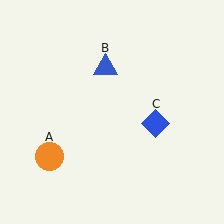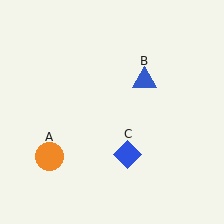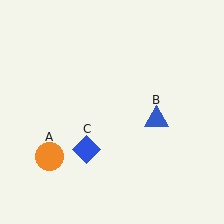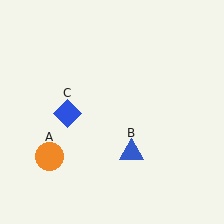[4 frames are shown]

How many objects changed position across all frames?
2 objects changed position: blue triangle (object B), blue diamond (object C).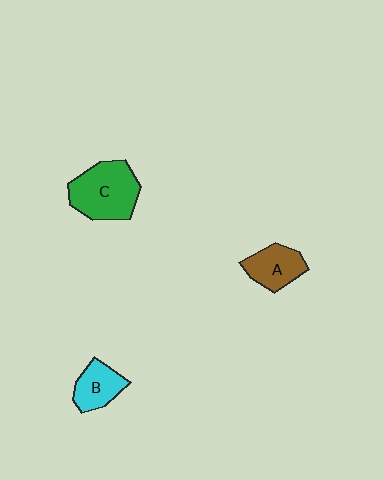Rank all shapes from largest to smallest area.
From largest to smallest: C (green), A (brown), B (cyan).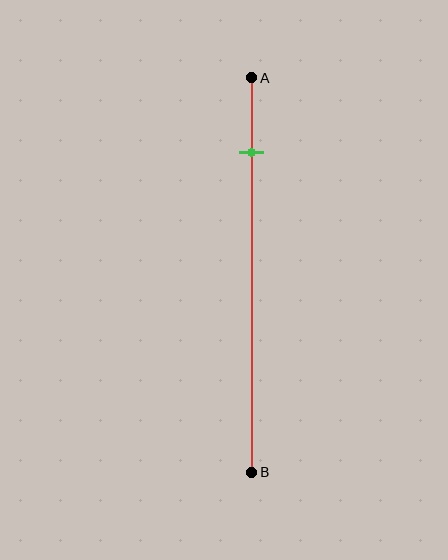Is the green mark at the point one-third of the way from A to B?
No, the mark is at about 20% from A, not at the 33% one-third point.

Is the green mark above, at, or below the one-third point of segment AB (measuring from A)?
The green mark is above the one-third point of segment AB.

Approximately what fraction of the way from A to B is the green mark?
The green mark is approximately 20% of the way from A to B.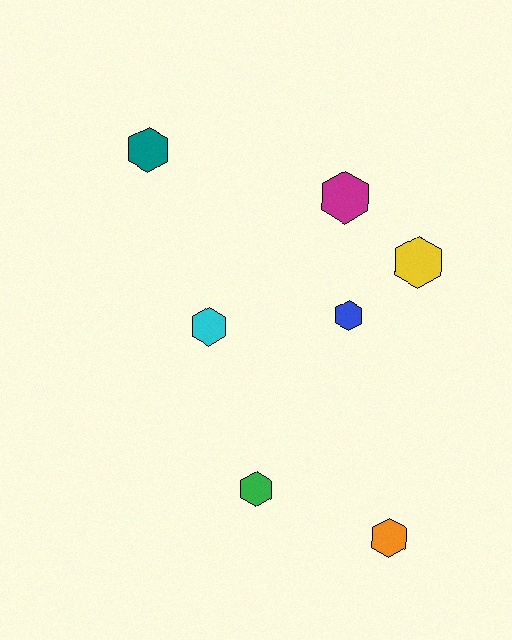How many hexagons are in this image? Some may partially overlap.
There are 7 hexagons.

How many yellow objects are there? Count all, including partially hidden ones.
There is 1 yellow object.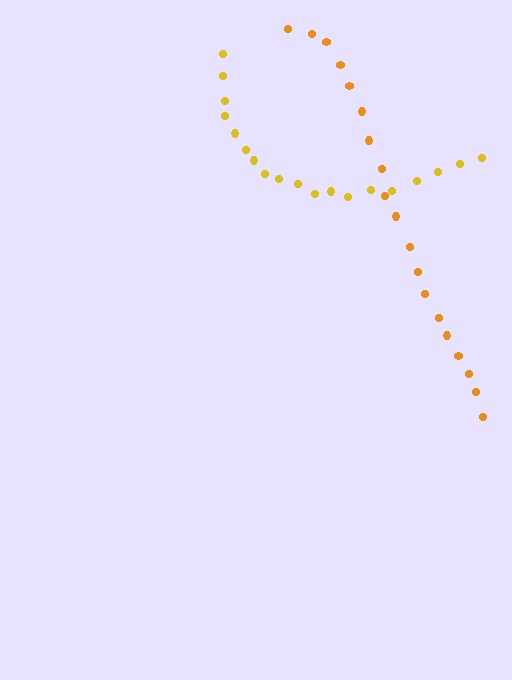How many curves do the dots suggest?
There are 2 distinct paths.